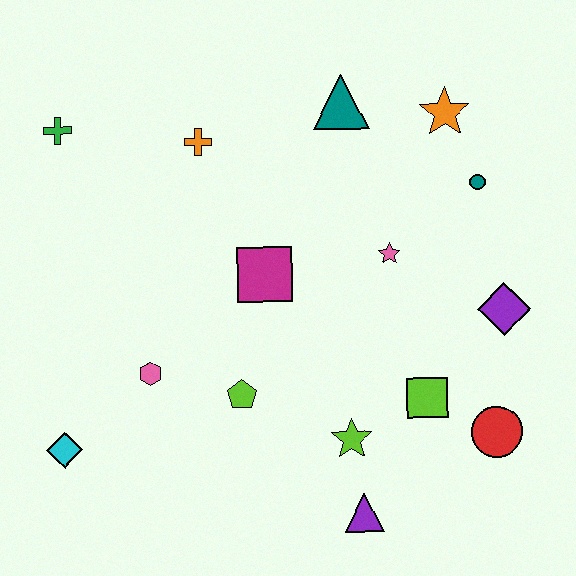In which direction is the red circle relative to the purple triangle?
The red circle is to the right of the purple triangle.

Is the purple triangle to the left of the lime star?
No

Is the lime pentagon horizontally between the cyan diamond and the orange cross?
No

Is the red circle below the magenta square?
Yes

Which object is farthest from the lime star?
The green cross is farthest from the lime star.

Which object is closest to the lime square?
The red circle is closest to the lime square.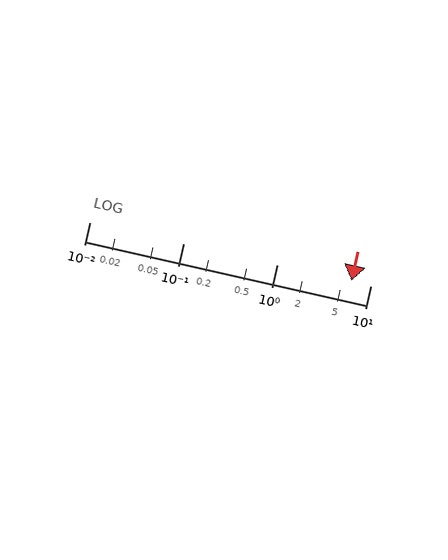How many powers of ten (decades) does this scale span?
The scale spans 3 decades, from 0.01 to 10.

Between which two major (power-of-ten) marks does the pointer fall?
The pointer is between 1 and 10.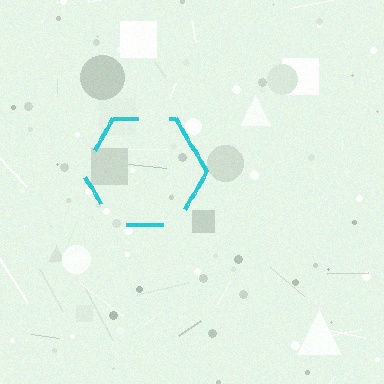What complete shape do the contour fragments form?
The contour fragments form a hexagon.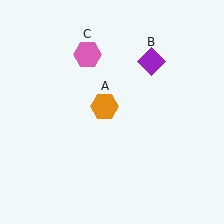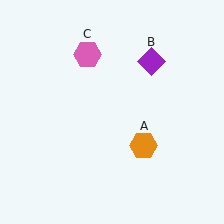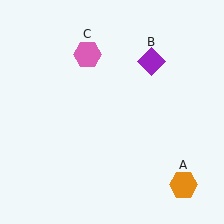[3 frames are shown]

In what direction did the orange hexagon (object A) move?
The orange hexagon (object A) moved down and to the right.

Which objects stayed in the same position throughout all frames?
Purple diamond (object B) and pink hexagon (object C) remained stationary.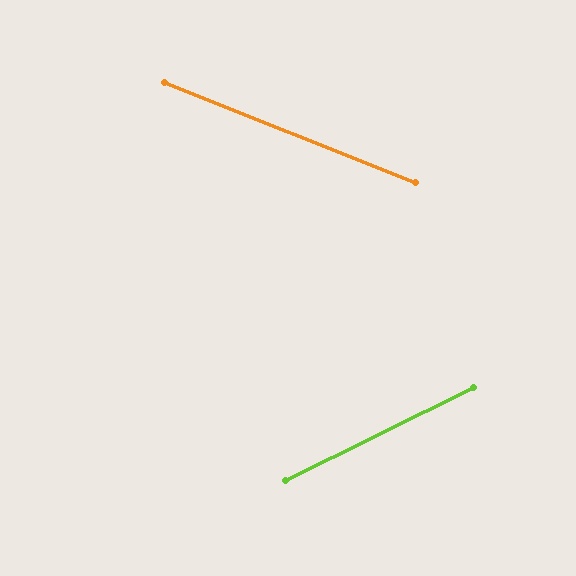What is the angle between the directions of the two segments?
Approximately 48 degrees.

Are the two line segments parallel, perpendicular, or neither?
Neither parallel nor perpendicular — they differ by about 48°.